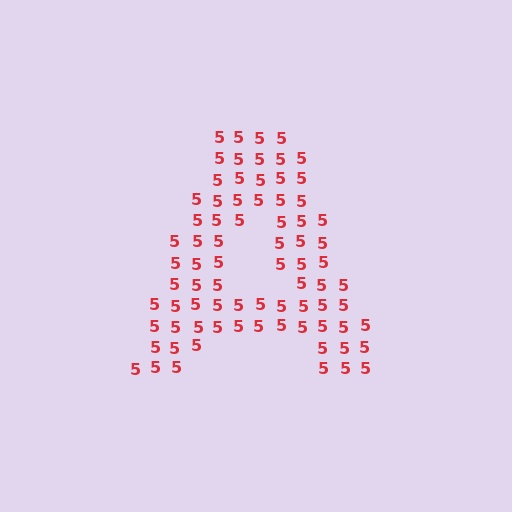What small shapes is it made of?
It is made of small digit 5's.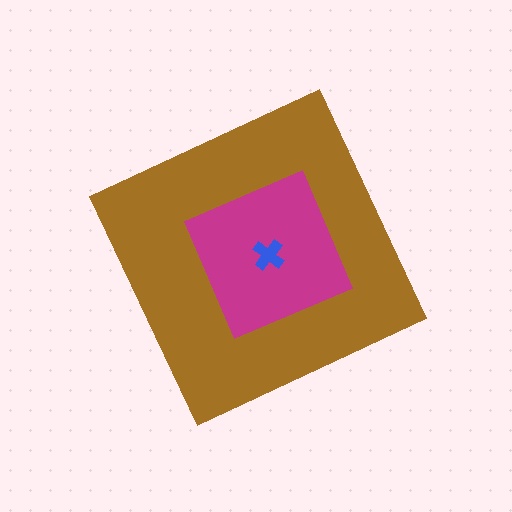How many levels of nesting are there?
3.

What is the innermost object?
The blue cross.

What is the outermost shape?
The brown diamond.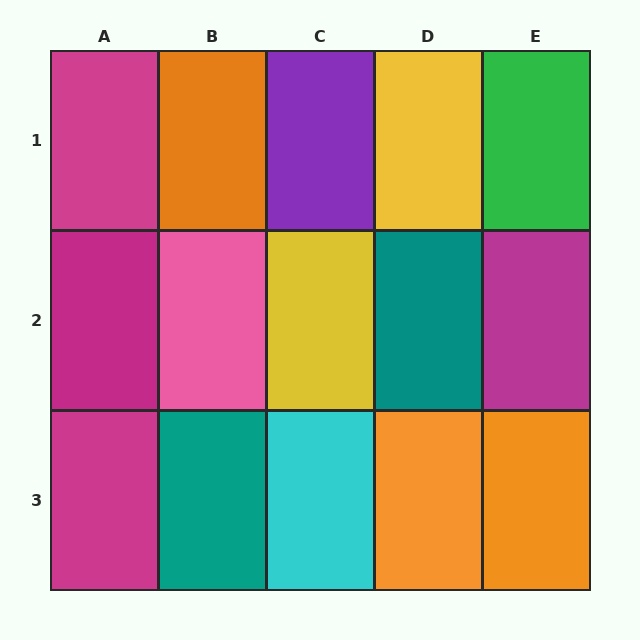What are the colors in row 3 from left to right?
Magenta, teal, cyan, orange, orange.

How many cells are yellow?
2 cells are yellow.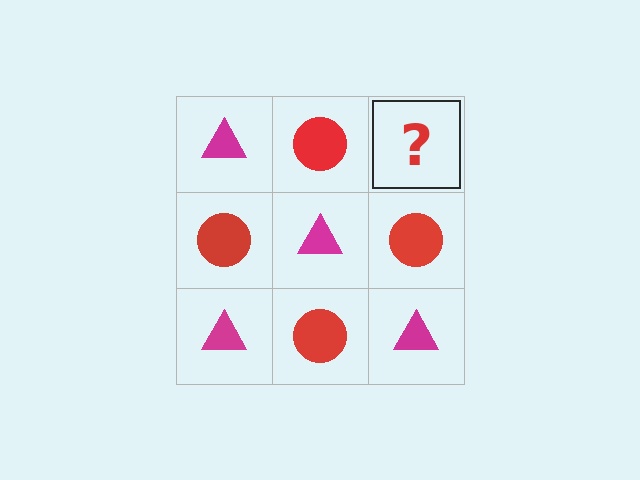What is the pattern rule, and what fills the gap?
The rule is that it alternates magenta triangle and red circle in a checkerboard pattern. The gap should be filled with a magenta triangle.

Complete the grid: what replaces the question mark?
The question mark should be replaced with a magenta triangle.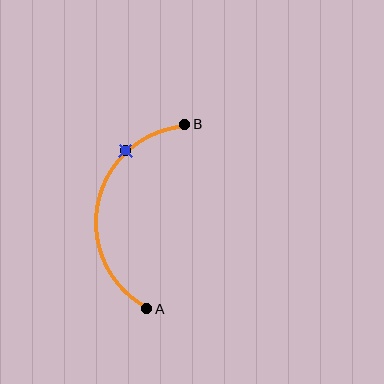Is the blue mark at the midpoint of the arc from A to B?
No. The blue mark lies on the arc but is closer to endpoint B. The arc midpoint would be at the point on the curve equidistant along the arc from both A and B.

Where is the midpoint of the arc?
The arc midpoint is the point on the curve farthest from the straight line joining A and B. It sits to the left of that line.